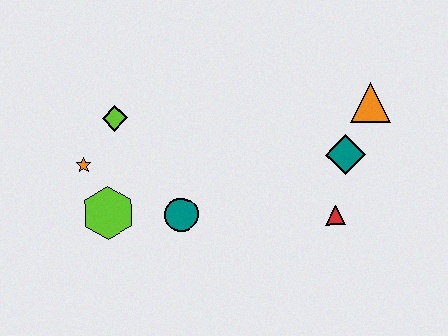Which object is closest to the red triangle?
The teal diamond is closest to the red triangle.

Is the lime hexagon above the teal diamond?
No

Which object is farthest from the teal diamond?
The orange star is farthest from the teal diamond.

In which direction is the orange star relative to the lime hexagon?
The orange star is above the lime hexagon.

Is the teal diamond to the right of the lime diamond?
Yes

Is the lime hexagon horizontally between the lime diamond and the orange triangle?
No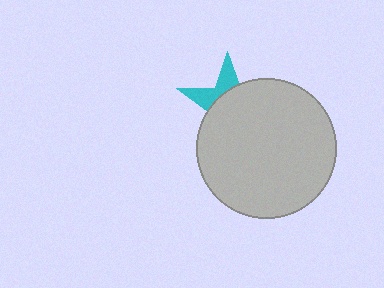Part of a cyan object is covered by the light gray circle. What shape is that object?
It is a star.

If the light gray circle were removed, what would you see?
You would see the complete cyan star.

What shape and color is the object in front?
The object in front is a light gray circle.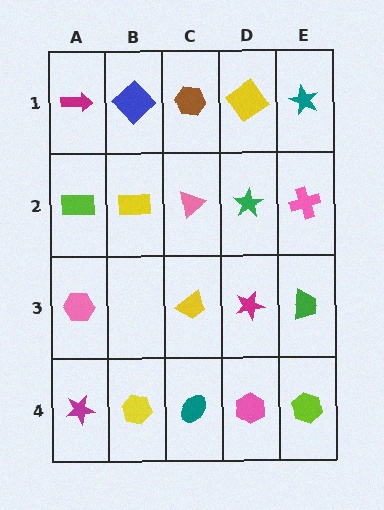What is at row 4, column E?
A lime hexagon.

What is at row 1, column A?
A magenta arrow.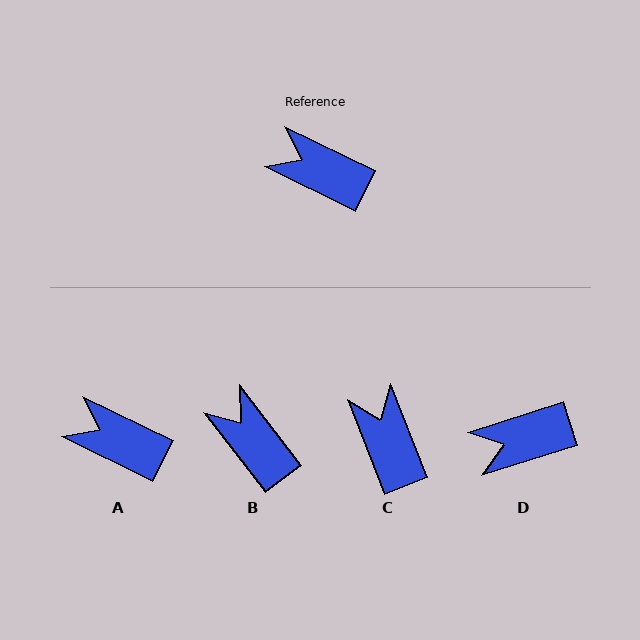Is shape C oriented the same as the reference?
No, it is off by about 43 degrees.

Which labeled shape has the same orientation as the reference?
A.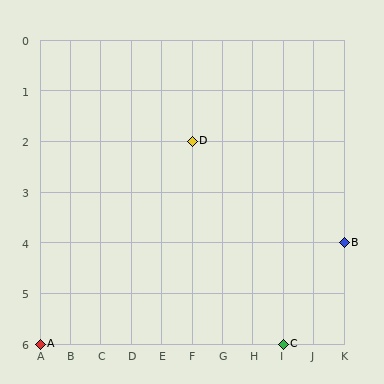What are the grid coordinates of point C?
Point C is at grid coordinates (I, 6).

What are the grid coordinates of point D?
Point D is at grid coordinates (F, 2).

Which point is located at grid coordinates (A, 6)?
Point A is at (A, 6).